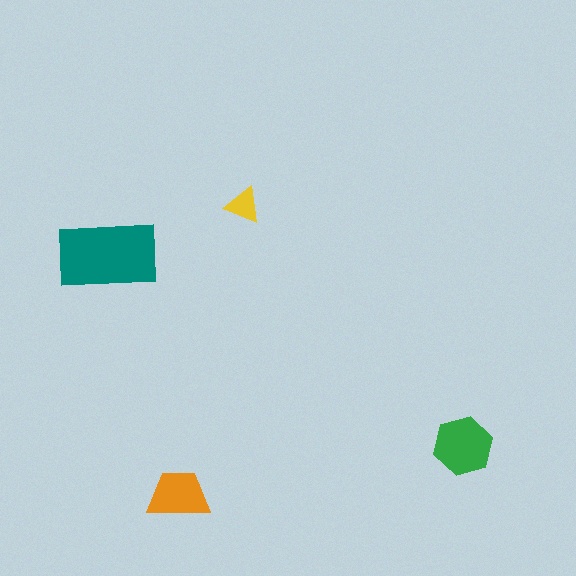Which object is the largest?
The teal rectangle.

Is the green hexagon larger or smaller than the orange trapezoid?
Larger.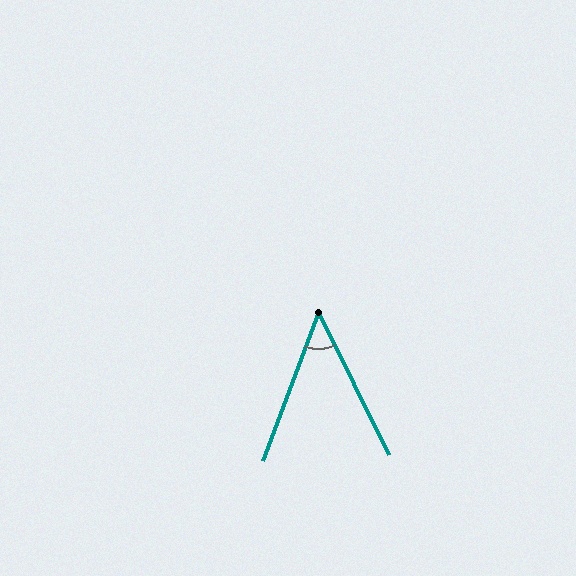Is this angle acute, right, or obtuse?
It is acute.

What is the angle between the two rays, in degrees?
Approximately 47 degrees.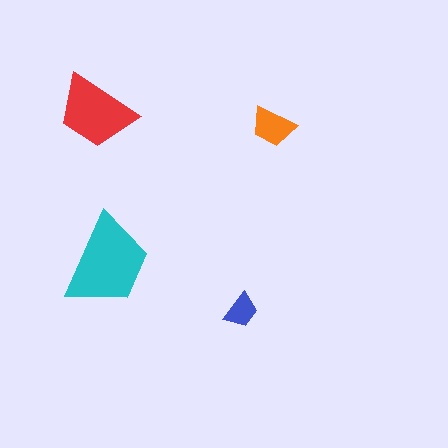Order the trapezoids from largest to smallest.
the cyan one, the red one, the orange one, the blue one.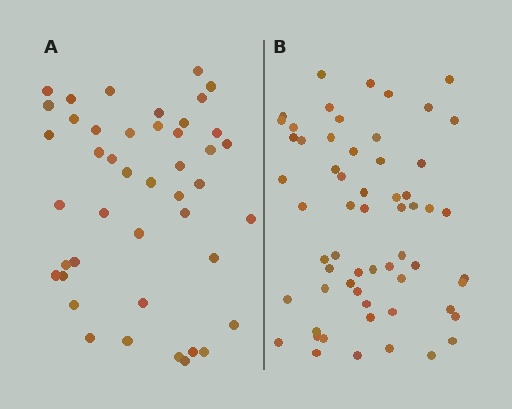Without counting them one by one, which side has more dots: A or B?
Region B (the right region) has more dots.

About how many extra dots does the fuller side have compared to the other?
Region B has approximately 15 more dots than region A.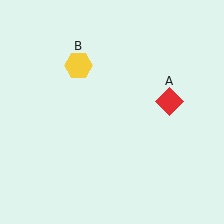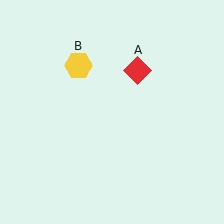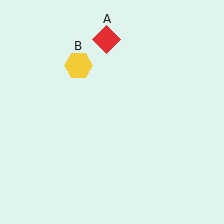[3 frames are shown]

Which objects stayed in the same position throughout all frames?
Yellow hexagon (object B) remained stationary.